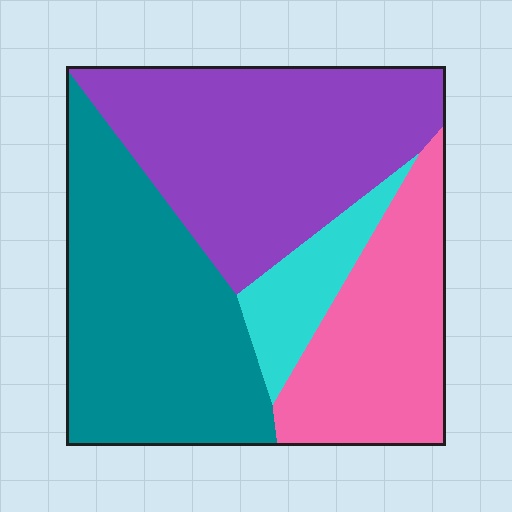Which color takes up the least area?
Cyan, at roughly 10%.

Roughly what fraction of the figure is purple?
Purple takes up about one third (1/3) of the figure.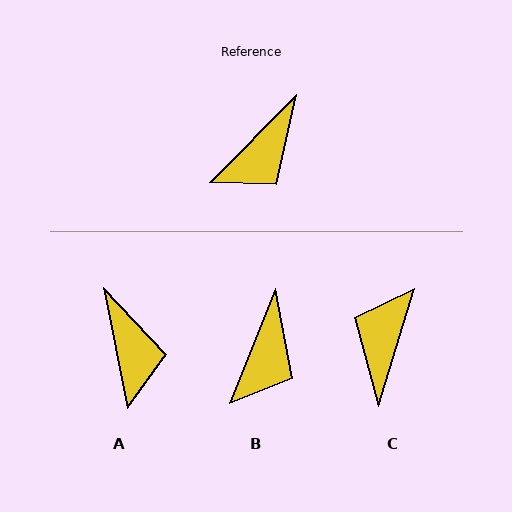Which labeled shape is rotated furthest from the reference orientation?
C, about 152 degrees away.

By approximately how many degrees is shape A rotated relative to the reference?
Approximately 56 degrees counter-clockwise.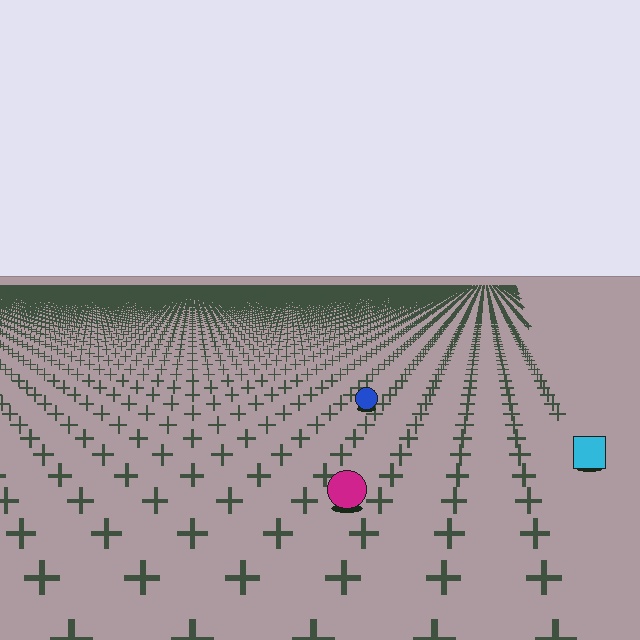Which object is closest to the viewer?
The magenta circle is closest. The texture marks near it are larger and more spread out.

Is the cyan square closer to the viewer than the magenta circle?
No. The magenta circle is closer — you can tell from the texture gradient: the ground texture is coarser near it.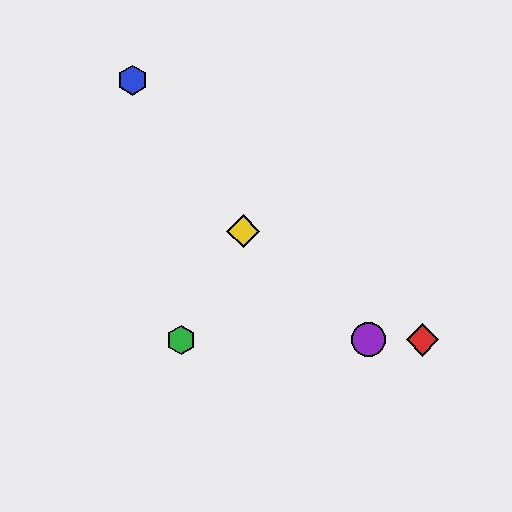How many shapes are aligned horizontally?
3 shapes (the red diamond, the green hexagon, the purple circle) are aligned horizontally.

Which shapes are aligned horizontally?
The red diamond, the green hexagon, the purple circle are aligned horizontally.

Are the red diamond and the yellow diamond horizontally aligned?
No, the red diamond is at y≈340 and the yellow diamond is at y≈231.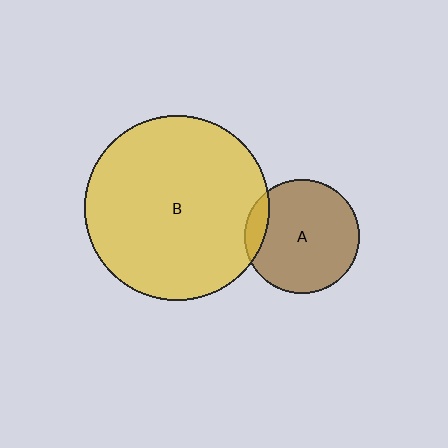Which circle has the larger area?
Circle B (yellow).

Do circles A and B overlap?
Yes.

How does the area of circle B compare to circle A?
Approximately 2.6 times.